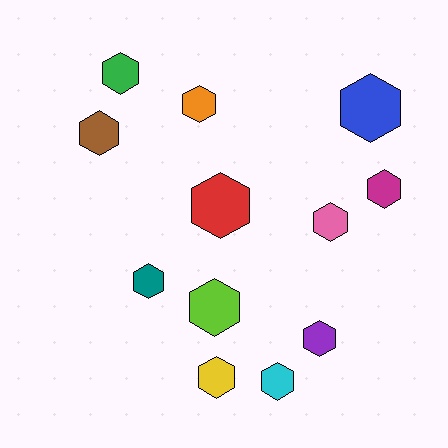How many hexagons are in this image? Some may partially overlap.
There are 12 hexagons.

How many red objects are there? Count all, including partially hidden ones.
There is 1 red object.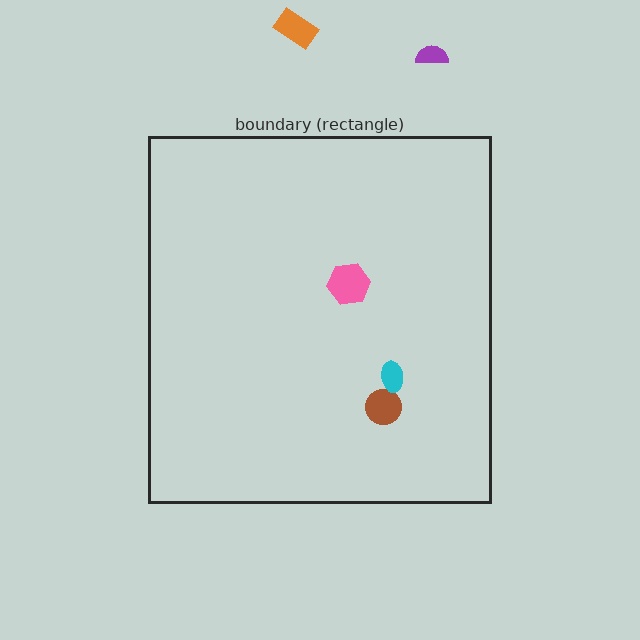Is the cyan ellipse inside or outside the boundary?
Inside.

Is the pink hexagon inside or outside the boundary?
Inside.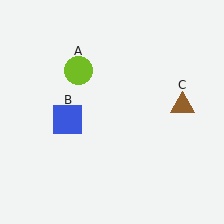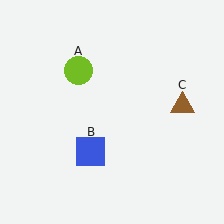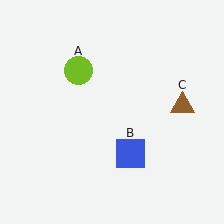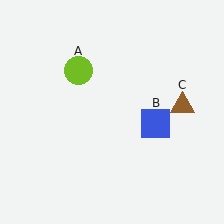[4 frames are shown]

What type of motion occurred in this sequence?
The blue square (object B) rotated counterclockwise around the center of the scene.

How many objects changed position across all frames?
1 object changed position: blue square (object B).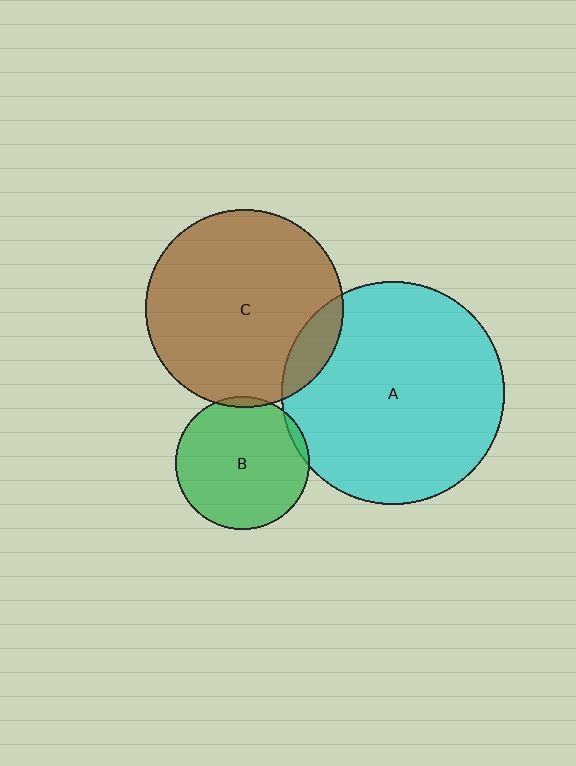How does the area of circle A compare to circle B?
Approximately 2.8 times.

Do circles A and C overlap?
Yes.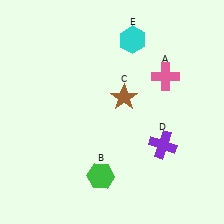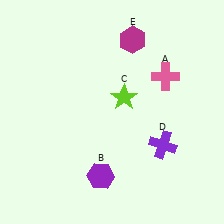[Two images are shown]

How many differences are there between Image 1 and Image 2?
There are 3 differences between the two images.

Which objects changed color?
B changed from green to purple. C changed from brown to lime. E changed from cyan to magenta.